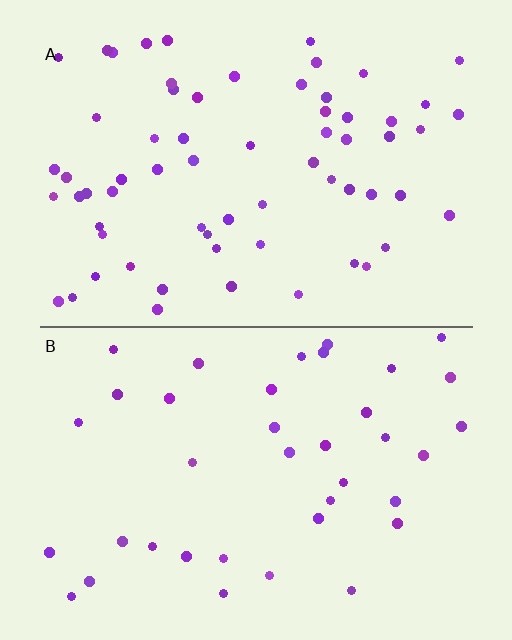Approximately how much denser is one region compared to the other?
Approximately 1.7× — region A over region B.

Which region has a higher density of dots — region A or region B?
A (the top).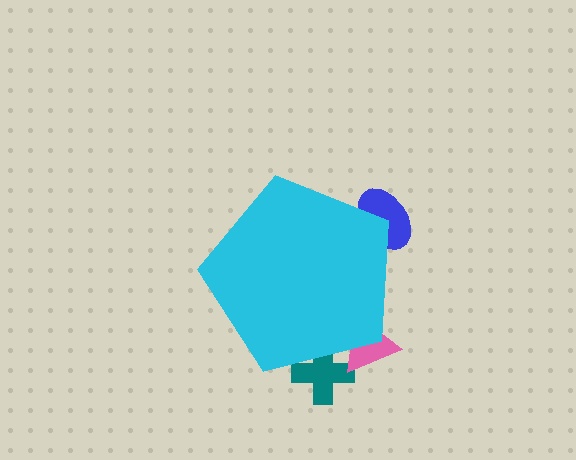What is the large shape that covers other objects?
A cyan pentagon.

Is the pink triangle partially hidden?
Yes, the pink triangle is partially hidden behind the cyan pentagon.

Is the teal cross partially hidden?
Yes, the teal cross is partially hidden behind the cyan pentagon.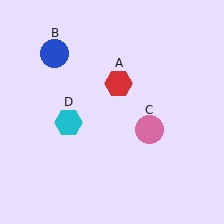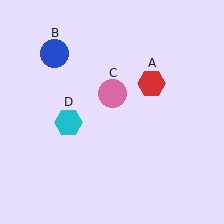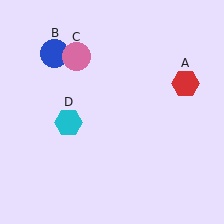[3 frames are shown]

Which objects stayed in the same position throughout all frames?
Blue circle (object B) and cyan hexagon (object D) remained stationary.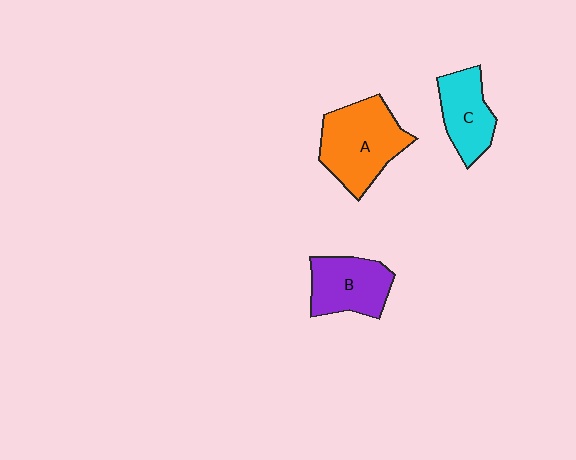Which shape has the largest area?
Shape A (orange).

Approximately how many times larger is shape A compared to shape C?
Approximately 1.5 times.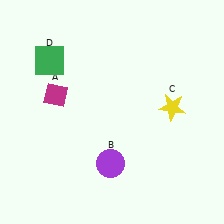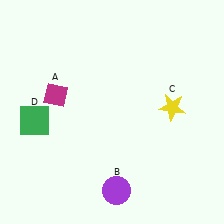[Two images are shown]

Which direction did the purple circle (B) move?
The purple circle (B) moved down.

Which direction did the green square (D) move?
The green square (D) moved down.